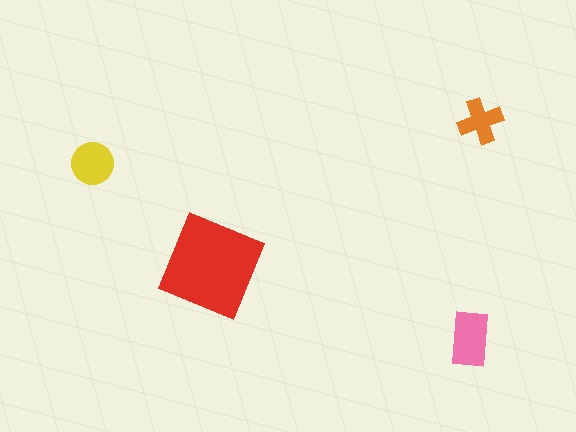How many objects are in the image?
There are 4 objects in the image.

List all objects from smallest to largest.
The orange cross, the yellow circle, the pink rectangle, the red diamond.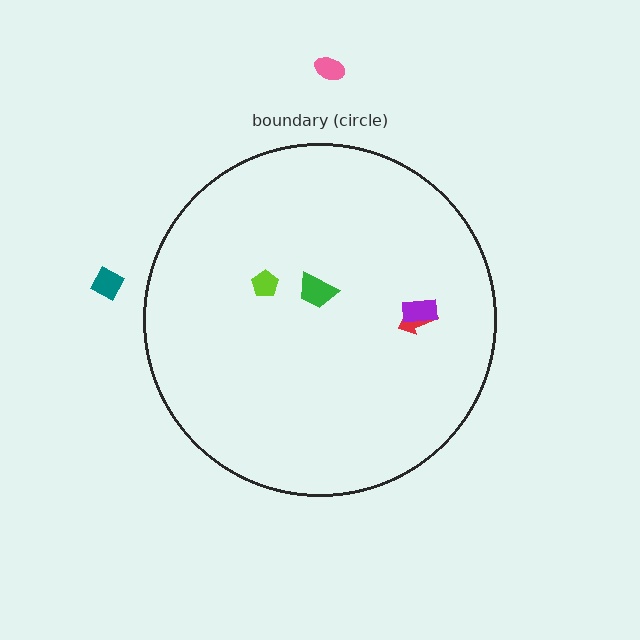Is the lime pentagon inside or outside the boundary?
Inside.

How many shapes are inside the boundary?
4 inside, 2 outside.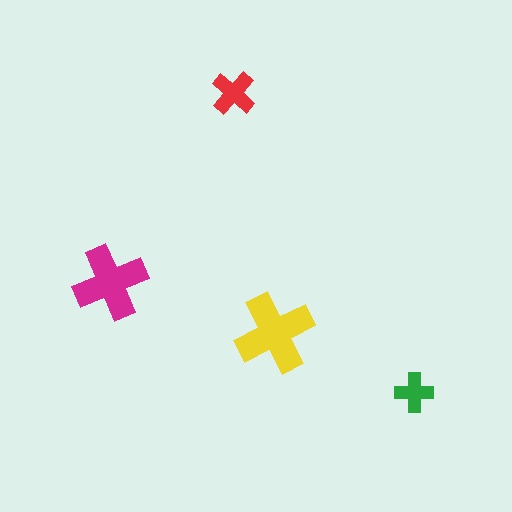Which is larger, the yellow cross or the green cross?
The yellow one.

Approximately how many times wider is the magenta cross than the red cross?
About 1.5 times wider.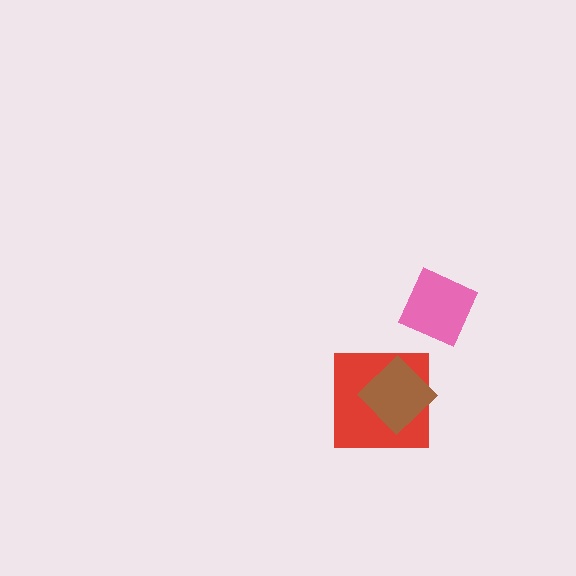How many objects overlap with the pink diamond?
0 objects overlap with the pink diamond.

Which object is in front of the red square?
The brown diamond is in front of the red square.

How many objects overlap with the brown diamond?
1 object overlaps with the brown diamond.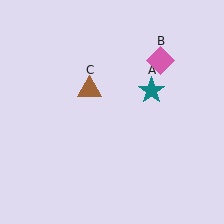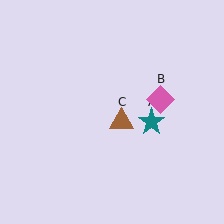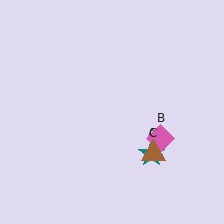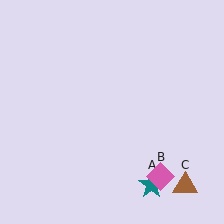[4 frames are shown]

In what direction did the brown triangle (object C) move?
The brown triangle (object C) moved down and to the right.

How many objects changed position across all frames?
3 objects changed position: teal star (object A), pink diamond (object B), brown triangle (object C).